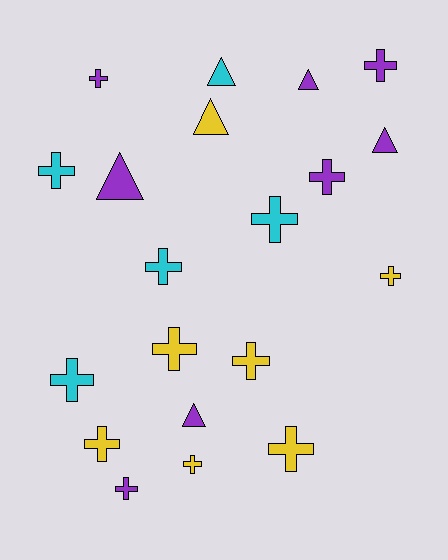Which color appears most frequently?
Purple, with 8 objects.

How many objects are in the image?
There are 20 objects.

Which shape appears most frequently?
Cross, with 14 objects.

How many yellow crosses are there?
There are 6 yellow crosses.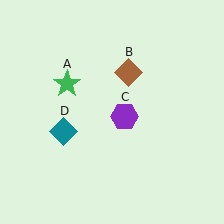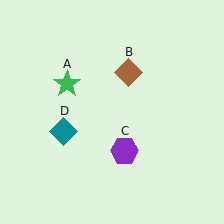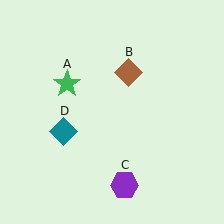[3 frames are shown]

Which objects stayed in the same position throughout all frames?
Green star (object A) and brown diamond (object B) and teal diamond (object D) remained stationary.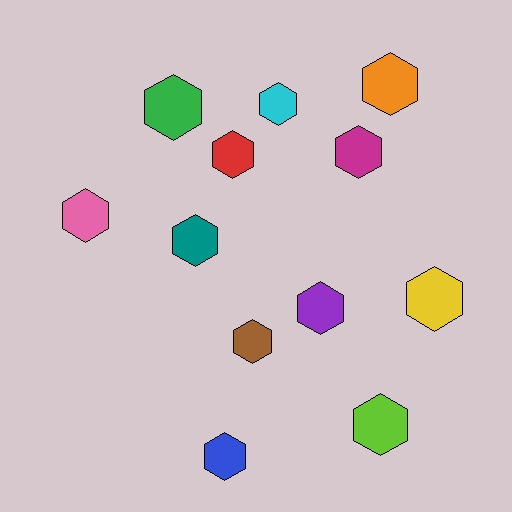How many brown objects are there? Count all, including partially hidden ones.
There is 1 brown object.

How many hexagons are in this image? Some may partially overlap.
There are 12 hexagons.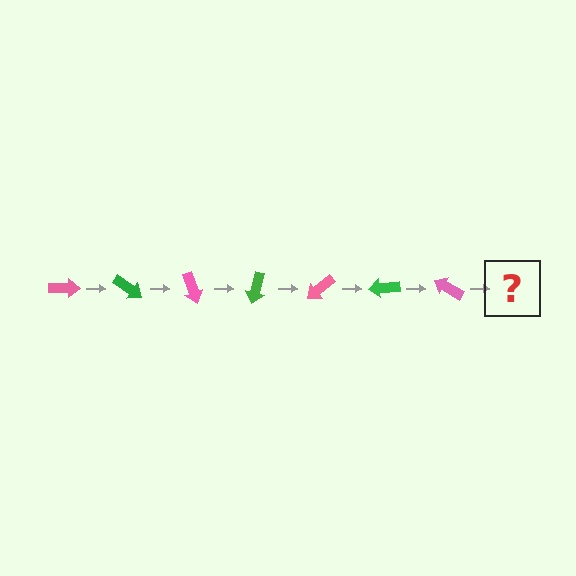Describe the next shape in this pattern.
It should be a green arrow, rotated 245 degrees from the start.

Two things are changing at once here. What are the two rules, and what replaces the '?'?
The two rules are that it rotates 35 degrees each step and the color cycles through pink and green. The '?' should be a green arrow, rotated 245 degrees from the start.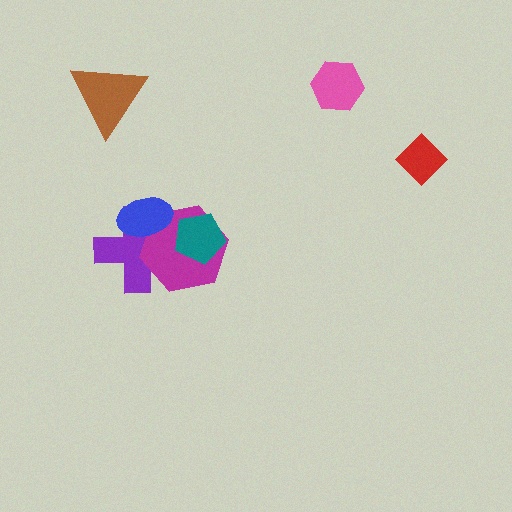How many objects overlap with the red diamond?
0 objects overlap with the red diamond.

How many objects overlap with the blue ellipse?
2 objects overlap with the blue ellipse.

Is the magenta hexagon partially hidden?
Yes, it is partially covered by another shape.